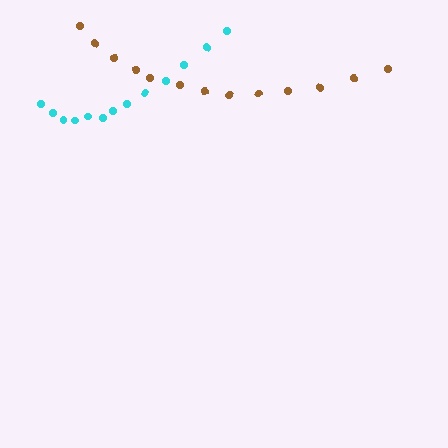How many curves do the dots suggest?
There are 2 distinct paths.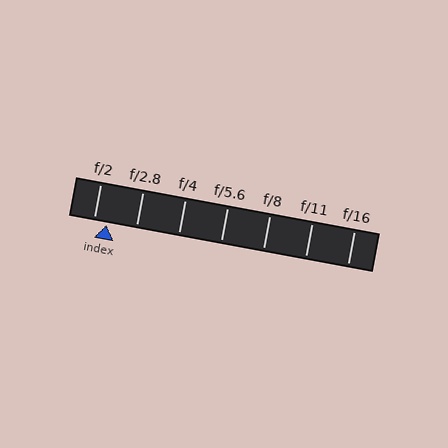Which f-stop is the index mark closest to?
The index mark is closest to f/2.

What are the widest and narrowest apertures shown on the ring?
The widest aperture shown is f/2 and the narrowest is f/16.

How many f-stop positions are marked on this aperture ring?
There are 7 f-stop positions marked.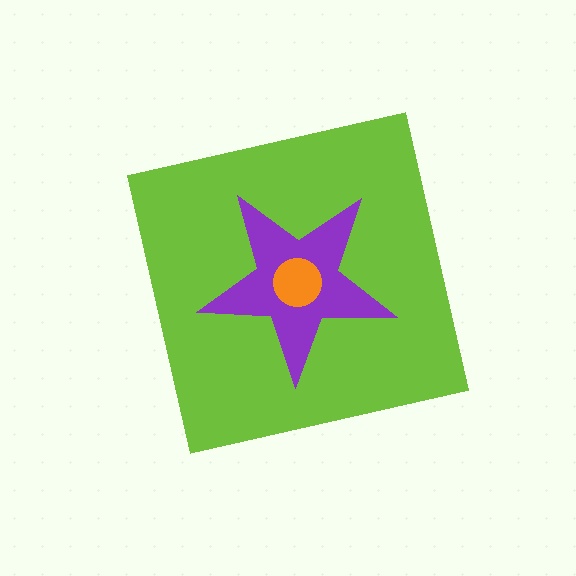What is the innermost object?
The orange circle.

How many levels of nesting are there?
3.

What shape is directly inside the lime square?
The purple star.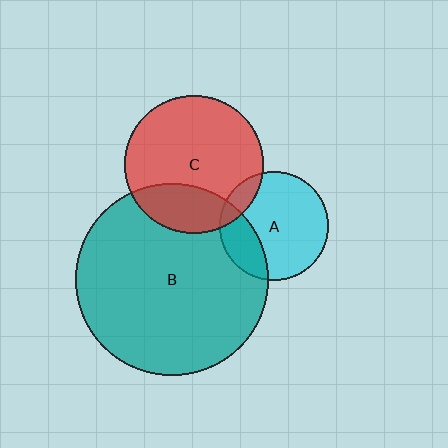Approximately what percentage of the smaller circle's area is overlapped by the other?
Approximately 25%.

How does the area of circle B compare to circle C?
Approximately 1.9 times.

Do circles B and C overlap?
Yes.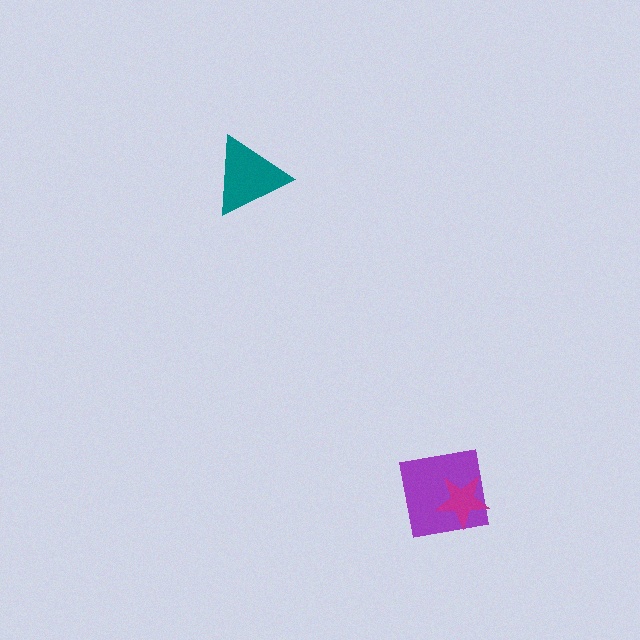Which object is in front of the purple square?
The magenta star is in front of the purple square.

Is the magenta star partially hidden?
No, no other shape covers it.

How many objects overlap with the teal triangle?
0 objects overlap with the teal triangle.